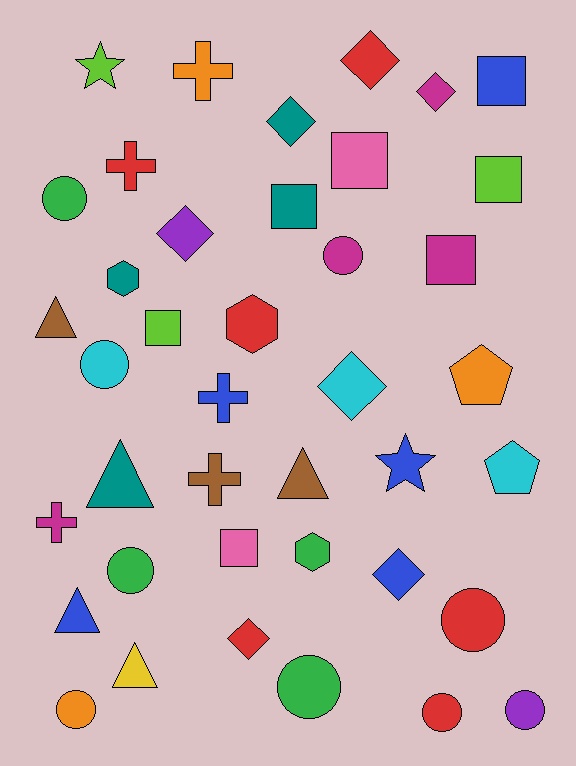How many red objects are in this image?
There are 6 red objects.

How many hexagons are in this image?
There are 3 hexagons.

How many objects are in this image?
There are 40 objects.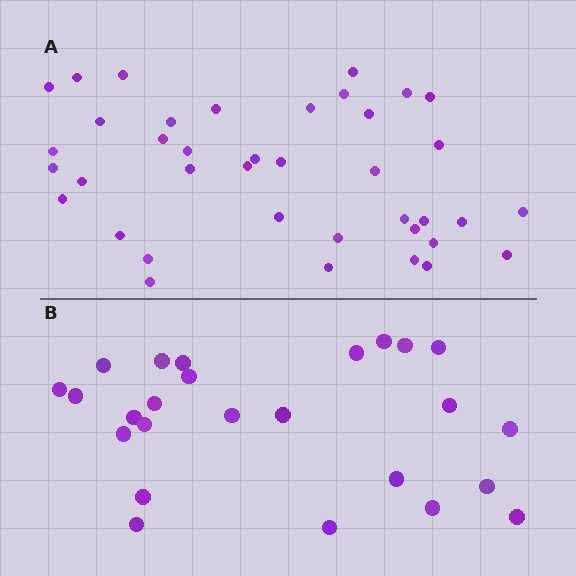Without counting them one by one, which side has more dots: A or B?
Region A (the top region) has more dots.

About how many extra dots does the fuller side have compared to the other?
Region A has approximately 15 more dots than region B.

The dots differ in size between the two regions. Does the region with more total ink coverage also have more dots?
No. Region B has more total ink coverage because its dots are larger, but region A actually contains more individual dots. Total area can be misleading — the number of items is what matters here.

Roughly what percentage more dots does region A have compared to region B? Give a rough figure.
About 55% more.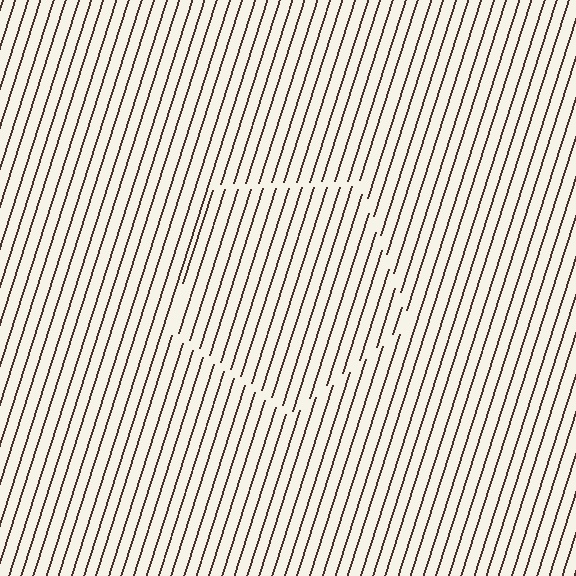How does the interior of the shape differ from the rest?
The interior of the shape contains the same grating, shifted by half a period — the contour is defined by the phase discontinuity where line-ends from the inner and outer gratings abut.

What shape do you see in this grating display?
An illusory pentagon. The interior of the shape contains the same grating, shifted by half a period — the contour is defined by the phase discontinuity where line-ends from the inner and outer gratings abut.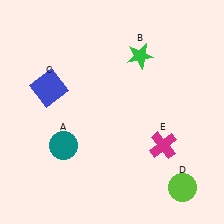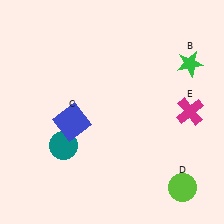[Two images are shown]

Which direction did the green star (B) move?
The green star (B) moved right.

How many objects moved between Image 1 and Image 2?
3 objects moved between the two images.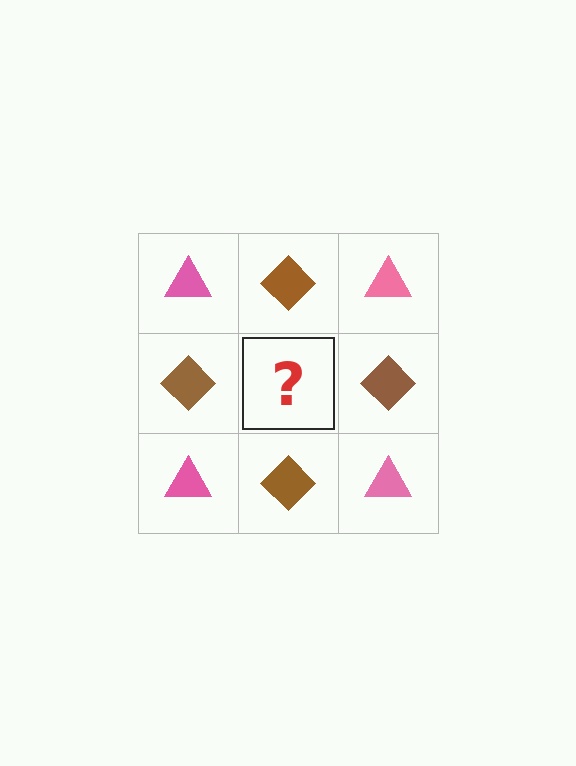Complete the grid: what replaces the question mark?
The question mark should be replaced with a pink triangle.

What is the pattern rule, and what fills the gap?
The rule is that it alternates pink triangle and brown diamond in a checkerboard pattern. The gap should be filled with a pink triangle.